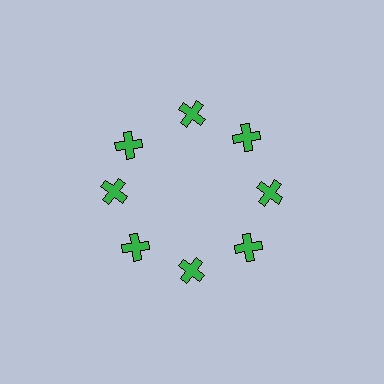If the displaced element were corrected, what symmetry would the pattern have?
It would have 8-fold rotational symmetry — the pattern would map onto itself every 45 degrees.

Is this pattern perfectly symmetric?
No. The 8 green crosses are arranged in a ring, but one element near the 10 o'clock position is rotated out of alignment along the ring, breaking the 8-fold rotational symmetry.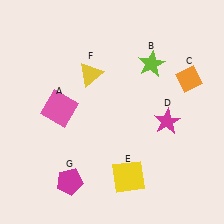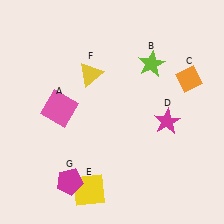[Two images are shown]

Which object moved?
The yellow square (E) moved left.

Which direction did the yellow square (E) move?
The yellow square (E) moved left.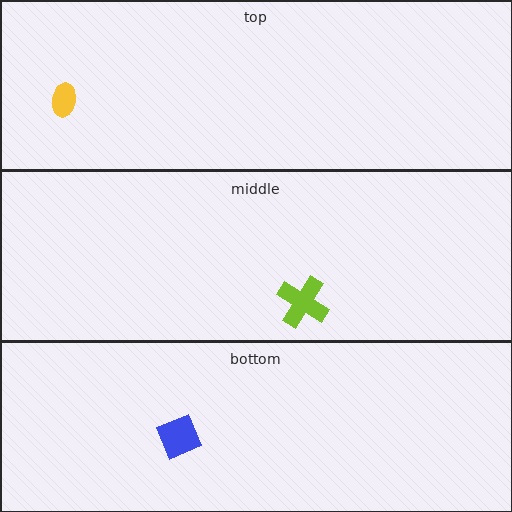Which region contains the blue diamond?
The bottom region.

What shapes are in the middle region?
The lime cross.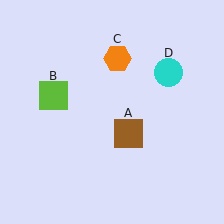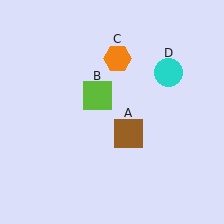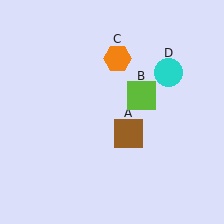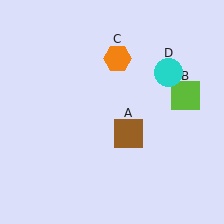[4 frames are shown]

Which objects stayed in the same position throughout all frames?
Brown square (object A) and orange hexagon (object C) and cyan circle (object D) remained stationary.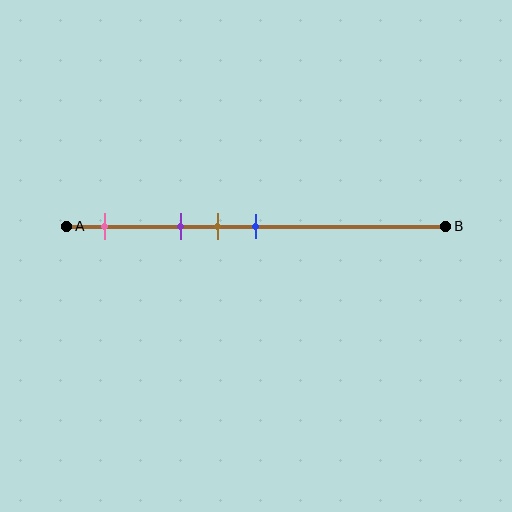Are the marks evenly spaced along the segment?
No, the marks are not evenly spaced.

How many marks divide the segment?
There are 4 marks dividing the segment.